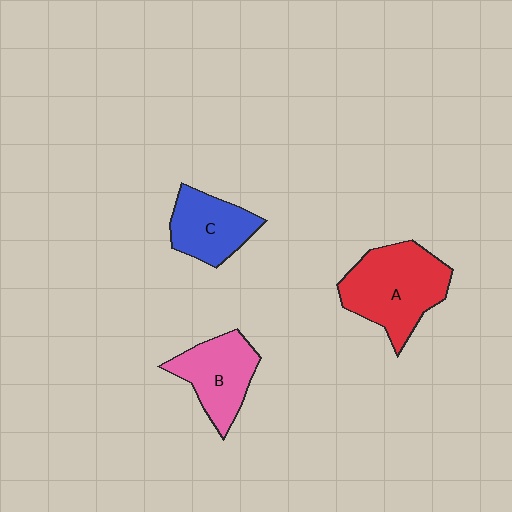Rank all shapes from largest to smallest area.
From largest to smallest: A (red), B (pink), C (blue).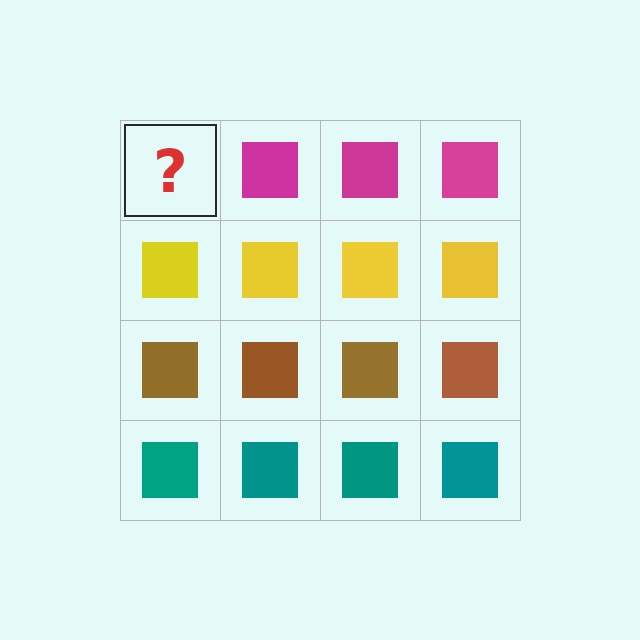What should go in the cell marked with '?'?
The missing cell should contain a magenta square.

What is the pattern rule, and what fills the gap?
The rule is that each row has a consistent color. The gap should be filled with a magenta square.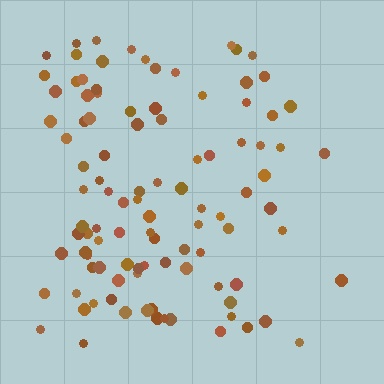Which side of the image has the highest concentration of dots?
The left.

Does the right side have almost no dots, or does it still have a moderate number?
Still a moderate number, just noticeably fewer than the left.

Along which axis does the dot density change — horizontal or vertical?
Horizontal.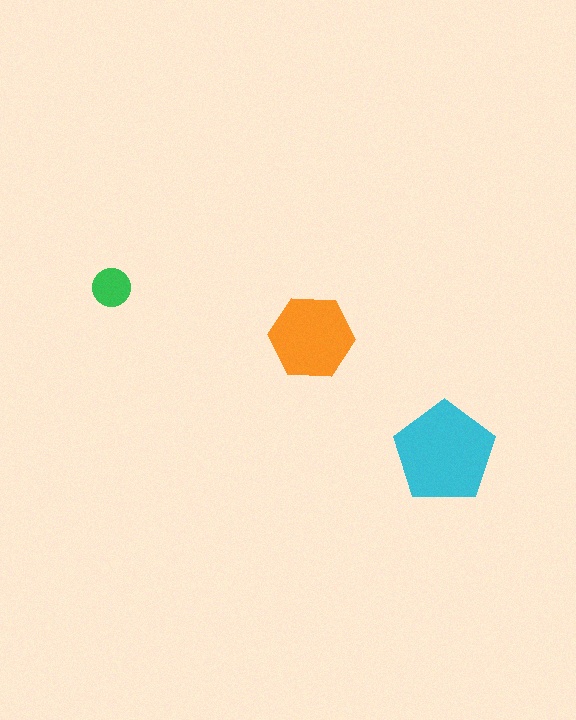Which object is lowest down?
The cyan pentagon is bottommost.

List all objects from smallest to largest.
The green circle, the orange hexagon, the cyan pentagon.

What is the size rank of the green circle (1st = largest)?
3rd.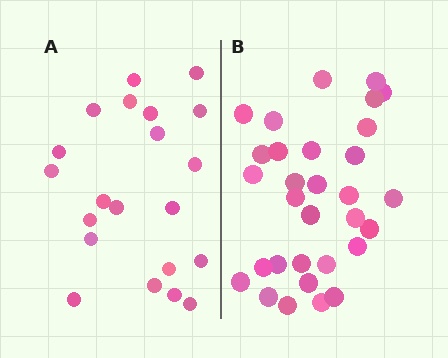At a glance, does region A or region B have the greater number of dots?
Region B (the right region) has more dots.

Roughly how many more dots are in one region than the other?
Region B has roughly 10 or so more dots than region A.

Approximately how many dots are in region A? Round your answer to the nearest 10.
About 20 dots. (The exact count is 21, which rounds to 20.)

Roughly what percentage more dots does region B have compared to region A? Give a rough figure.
About 50% more.